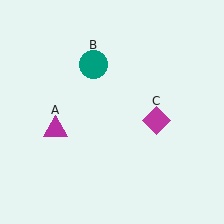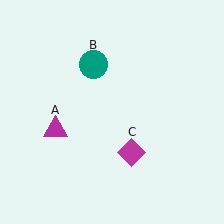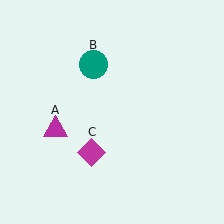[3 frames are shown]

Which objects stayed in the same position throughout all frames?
Magenta triangle (object A) and teal circle (object B) remained stationary.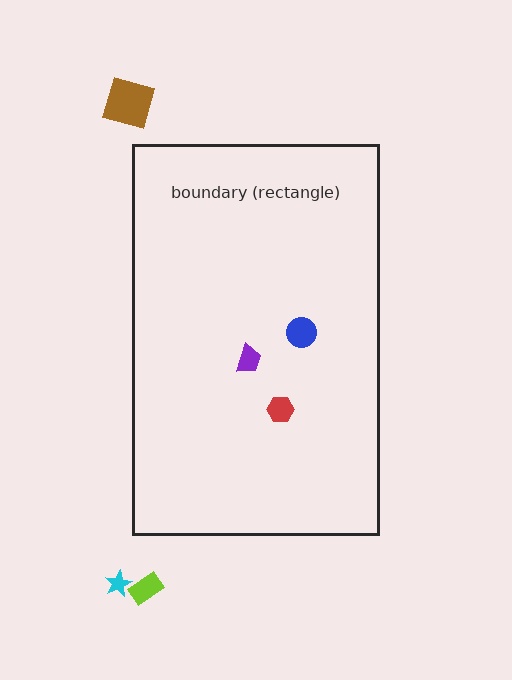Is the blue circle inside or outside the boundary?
Inside.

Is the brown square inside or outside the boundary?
Outside.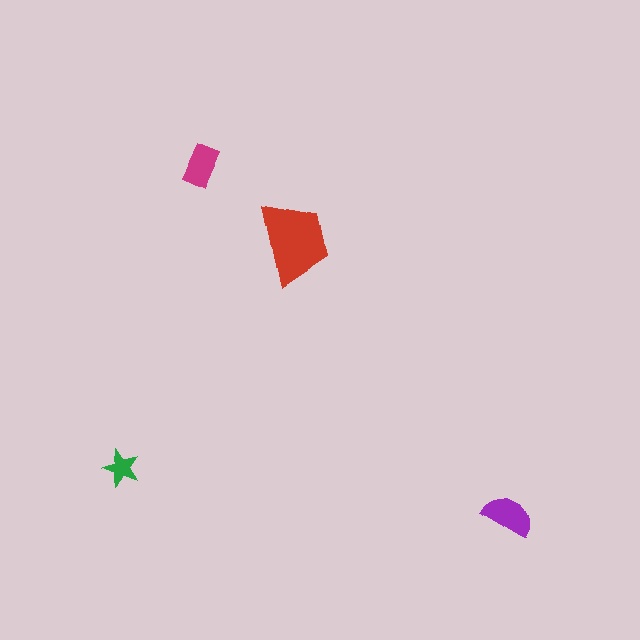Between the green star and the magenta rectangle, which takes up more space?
The magenta rectangle.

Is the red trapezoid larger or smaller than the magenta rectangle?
Larger.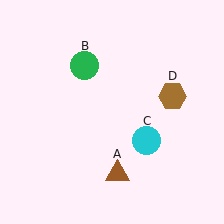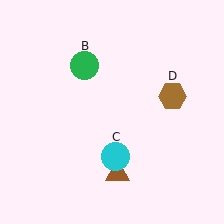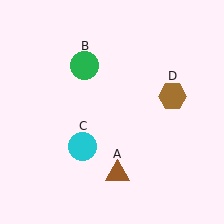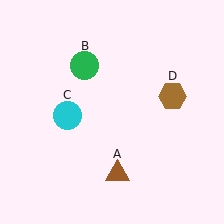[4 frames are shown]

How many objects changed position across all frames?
1 object changed position: cyan circle (object C).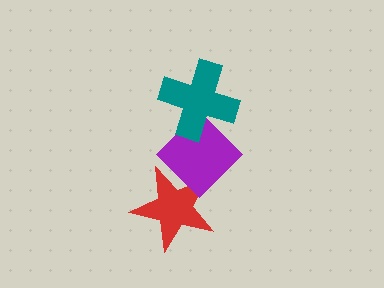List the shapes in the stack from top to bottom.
From top to bottom: the teal cross, the purple diamond, the red star.